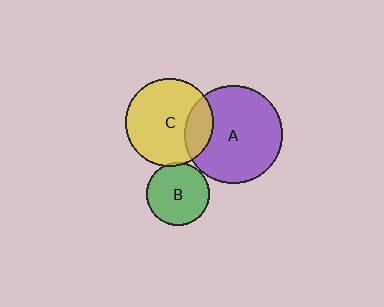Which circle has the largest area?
Circle A (purple).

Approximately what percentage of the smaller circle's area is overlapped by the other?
Approximately 5%.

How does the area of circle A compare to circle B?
Approximately 2.4 times.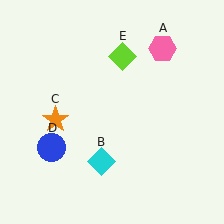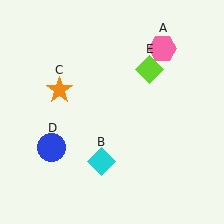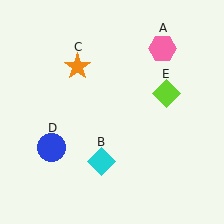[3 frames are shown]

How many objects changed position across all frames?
2 objects changed position: orange star (object C), lime diamond (object E).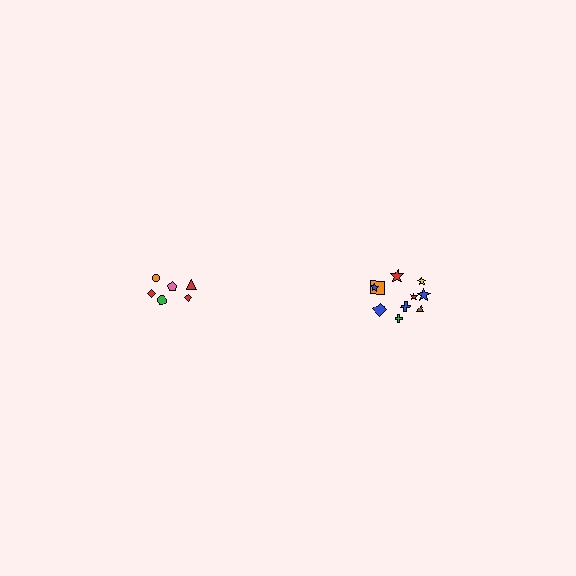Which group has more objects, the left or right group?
The right group.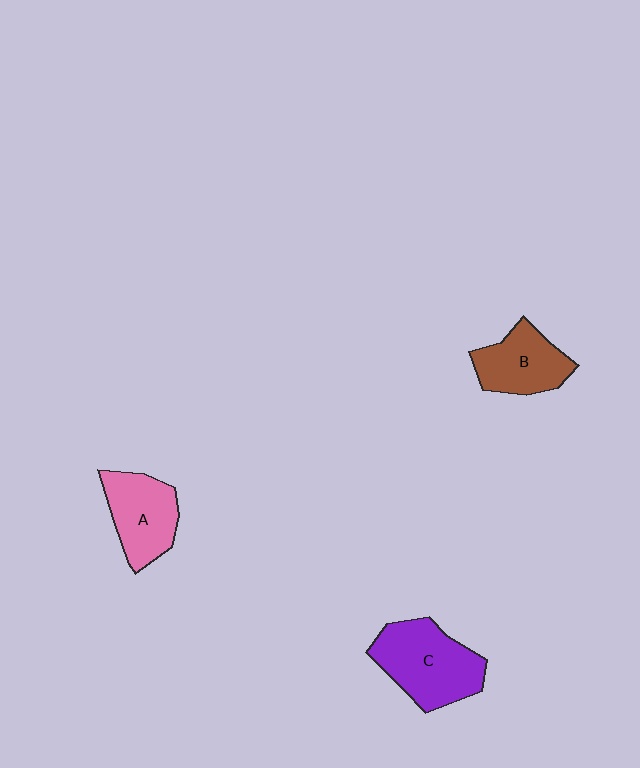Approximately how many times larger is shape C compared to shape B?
Approximately 1.4 times.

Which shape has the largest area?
Shape C (purple).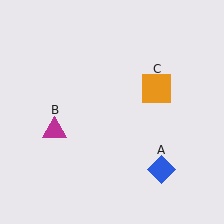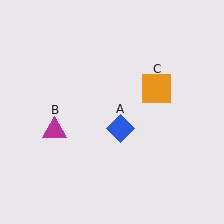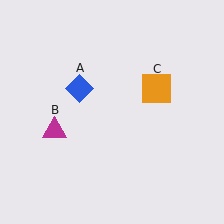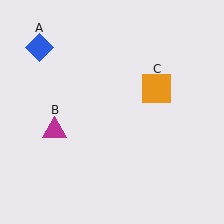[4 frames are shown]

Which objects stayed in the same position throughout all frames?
Magenta triangle (object B) and orange square (object C) remained stationary.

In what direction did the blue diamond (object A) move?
The blue diamond (object A) moved up and to the left.